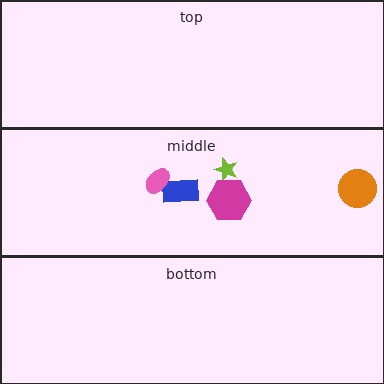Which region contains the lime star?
The middle region.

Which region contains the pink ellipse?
The middle region.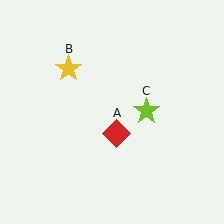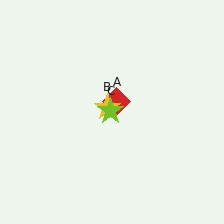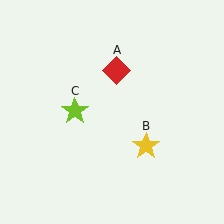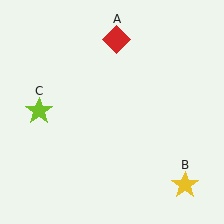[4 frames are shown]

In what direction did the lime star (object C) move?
The lime star (object C) moved left.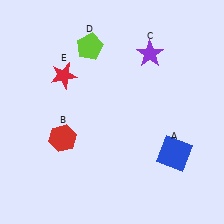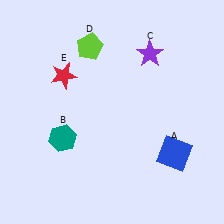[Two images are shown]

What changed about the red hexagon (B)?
In Image 1, B is red. In Image 2, it changed to teal.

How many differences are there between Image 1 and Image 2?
There is 1 difference between the two images.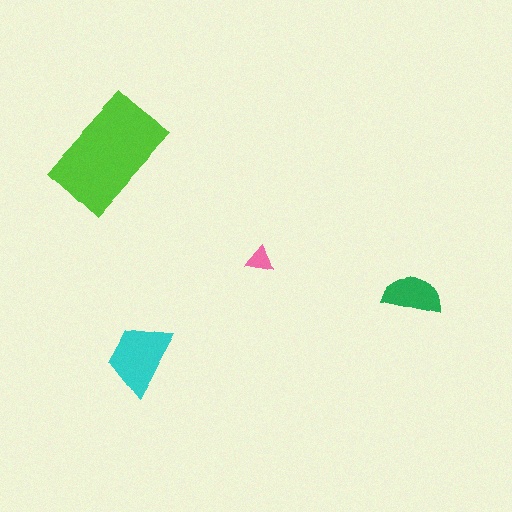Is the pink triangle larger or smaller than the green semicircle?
Smaller.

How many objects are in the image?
There are 4 objects in the image.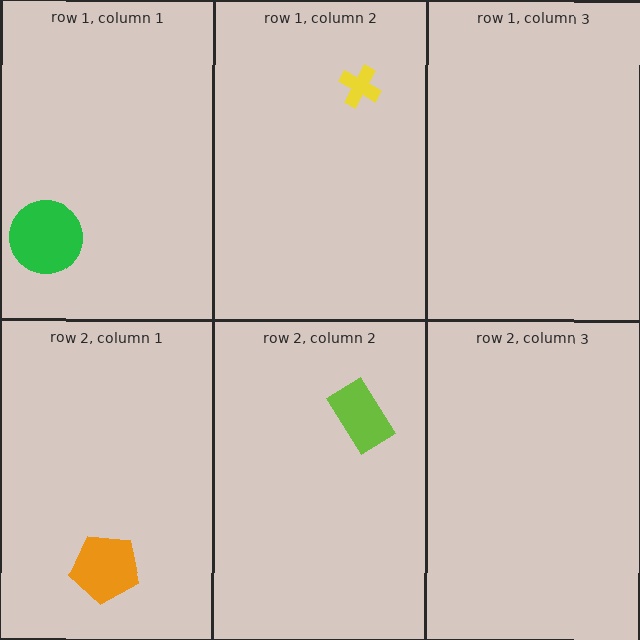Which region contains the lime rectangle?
The row 2, column 2 region.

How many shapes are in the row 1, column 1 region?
1.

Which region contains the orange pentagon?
The row 2, column 1 region.